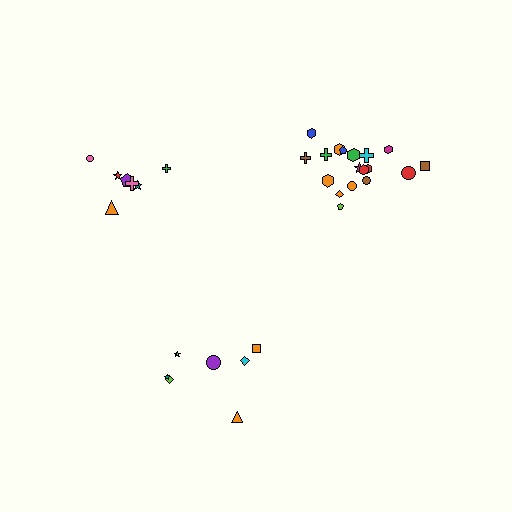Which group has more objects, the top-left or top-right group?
The top-right group.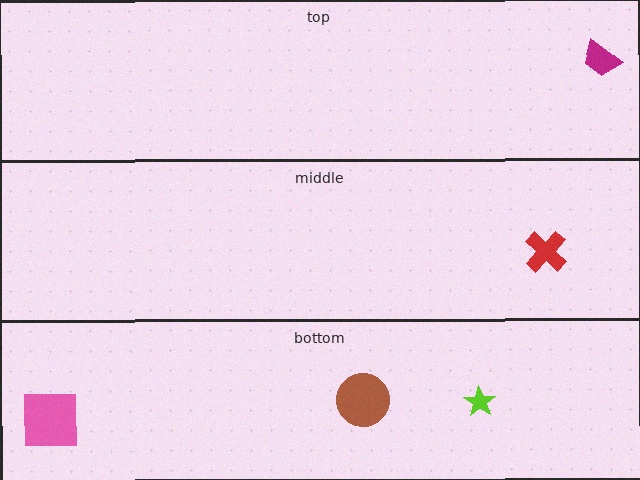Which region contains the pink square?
The bottom region.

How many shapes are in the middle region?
1.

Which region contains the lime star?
The bottom region.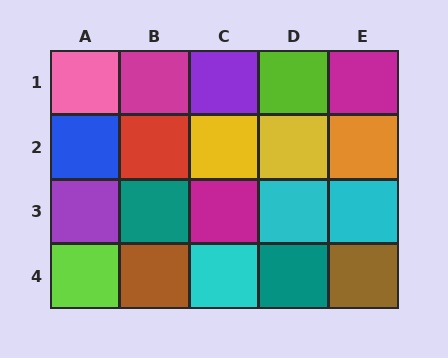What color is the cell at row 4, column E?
Brown.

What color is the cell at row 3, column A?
Purple.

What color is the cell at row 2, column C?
Yellow.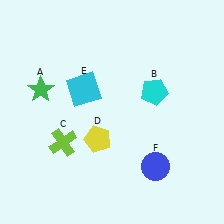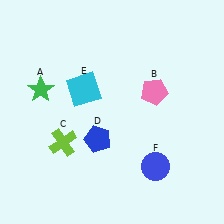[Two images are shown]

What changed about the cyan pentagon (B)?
In Image 1, B is cyan. In Image 2, it changed to pink.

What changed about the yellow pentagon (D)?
In Image 1, D is yellow. In Image 2, it changed to blue.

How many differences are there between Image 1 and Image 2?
There are 2 differences between the two images.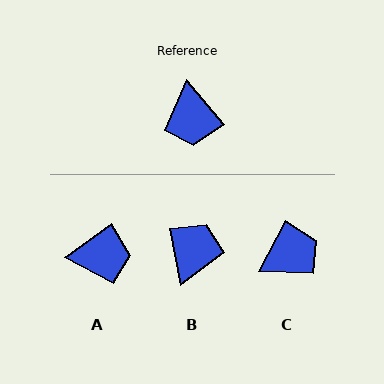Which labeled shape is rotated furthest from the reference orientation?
B, about 151 degrees away.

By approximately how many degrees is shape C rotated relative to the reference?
Approximately 111 degrees counter-clockwise.